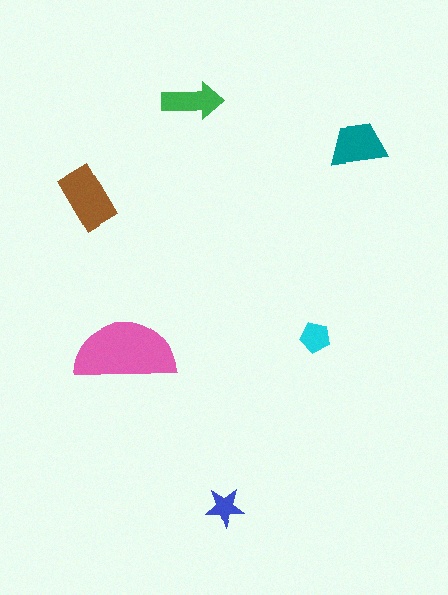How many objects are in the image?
There are 6 objects in the image.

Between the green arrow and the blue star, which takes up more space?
The green arrow.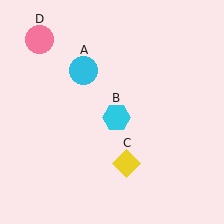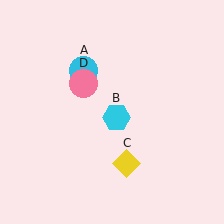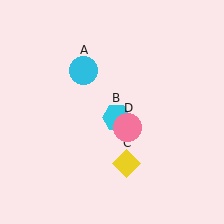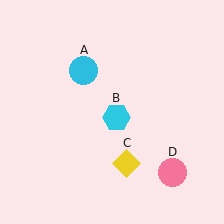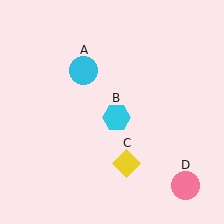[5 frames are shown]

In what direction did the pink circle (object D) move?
The pink circle (object D) moved down and to the right.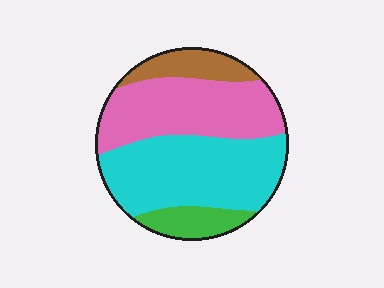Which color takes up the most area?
Cyan, at roughly 45%.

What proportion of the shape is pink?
Pink takes up about three eighths (3/8) of the shape.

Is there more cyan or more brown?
Cyan.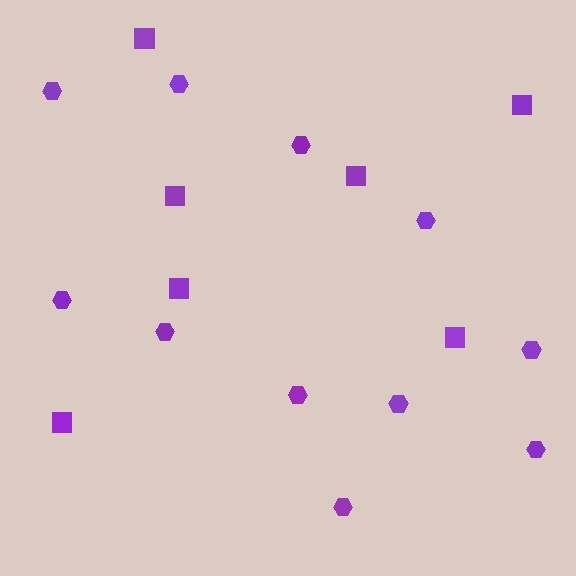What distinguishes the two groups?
There are 2 groups: one group of hexagons (11) and one group of squares (7).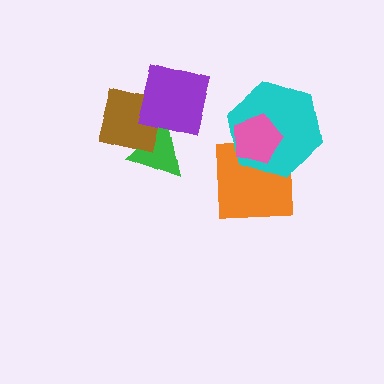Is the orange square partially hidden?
Yes, it is partially covered by another shape.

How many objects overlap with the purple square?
2 objects overlap with the purple square.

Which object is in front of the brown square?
The purple square is in front of the brown square.